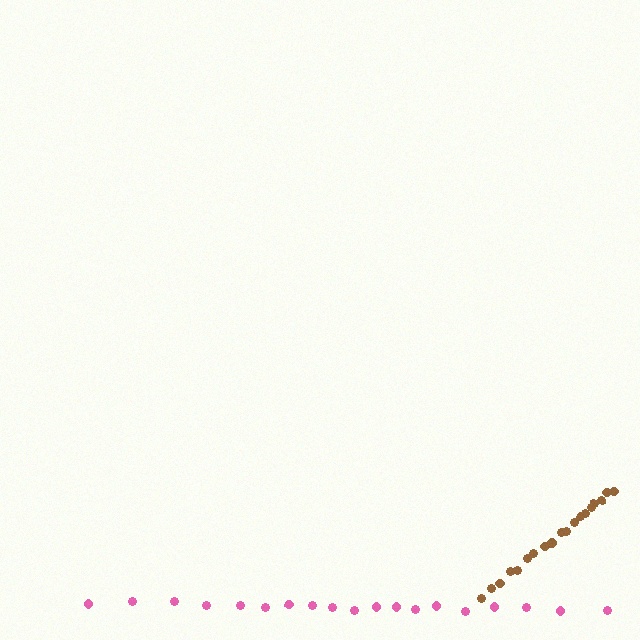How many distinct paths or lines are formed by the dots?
There are 2 distinct paths.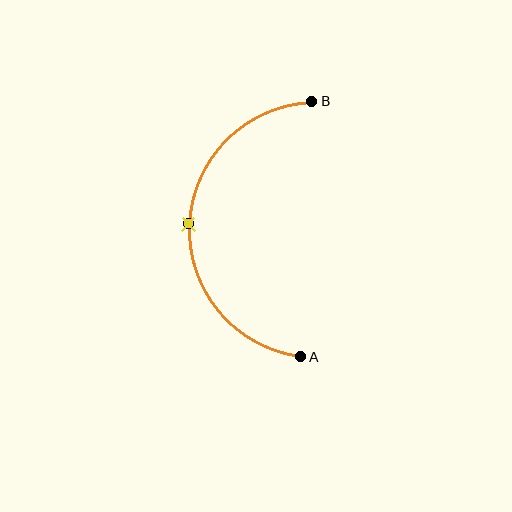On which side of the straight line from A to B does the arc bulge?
The arc bulges to the left of the straight line connecting A and B.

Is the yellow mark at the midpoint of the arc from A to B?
Yes. The yellow mark lies on the arc at equal arc-length from both A and B — it is the arc midpoint.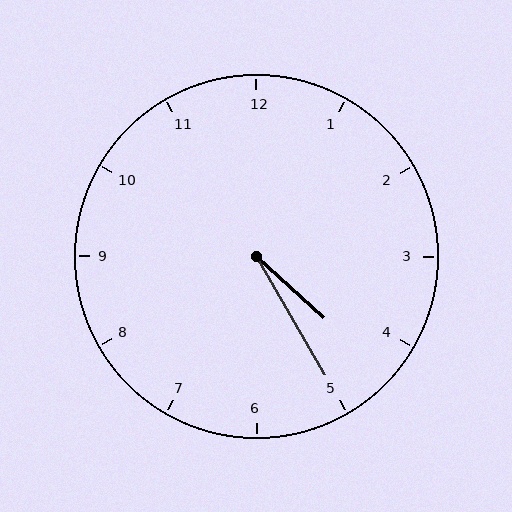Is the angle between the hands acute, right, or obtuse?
It is acute.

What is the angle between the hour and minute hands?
Approximately 18 degrees.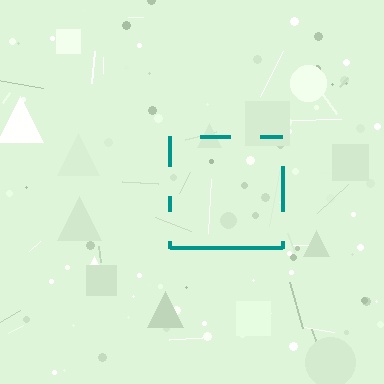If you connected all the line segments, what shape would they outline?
They would outline a square.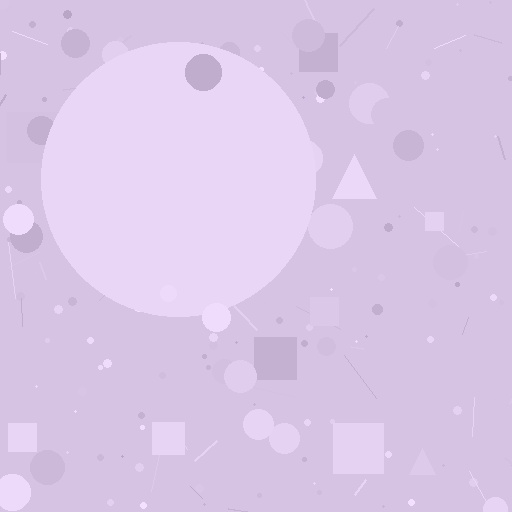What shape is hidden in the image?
A circle is hidden in the image.